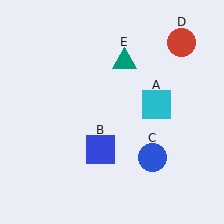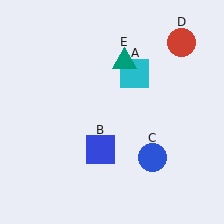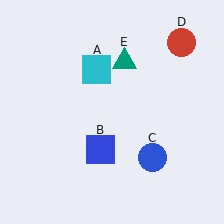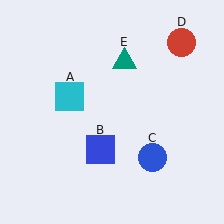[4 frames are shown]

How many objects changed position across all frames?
1 object changed position: cyan square (object A).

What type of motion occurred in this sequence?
The cyan square (object A) rotated counterclockwise around the center of the scene.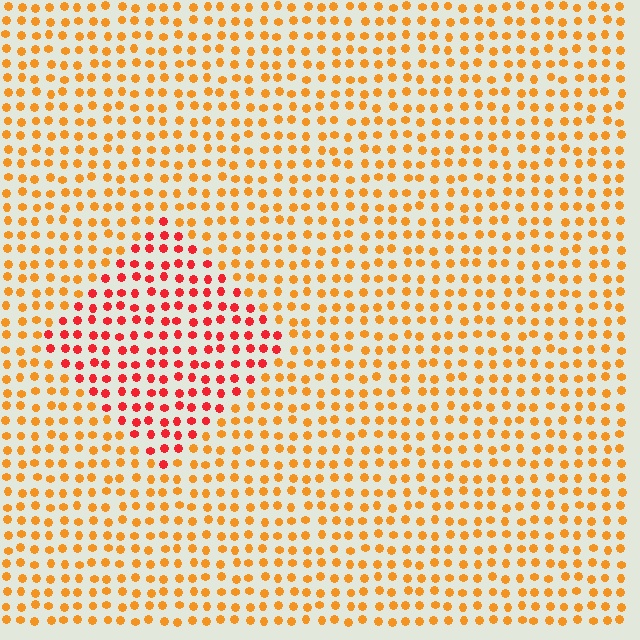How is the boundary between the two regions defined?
The boundary is defined purely by a slight shift in hue (about 37 degrees). Spacing, size, and orientation are identical on both sides.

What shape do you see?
I see a diamond.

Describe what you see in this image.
The image is filled with small orange elements in a uniform arrangement. A diamond-shaped region is visible where the elements are tinted to a slightly different hue, forming a subtle color boundary.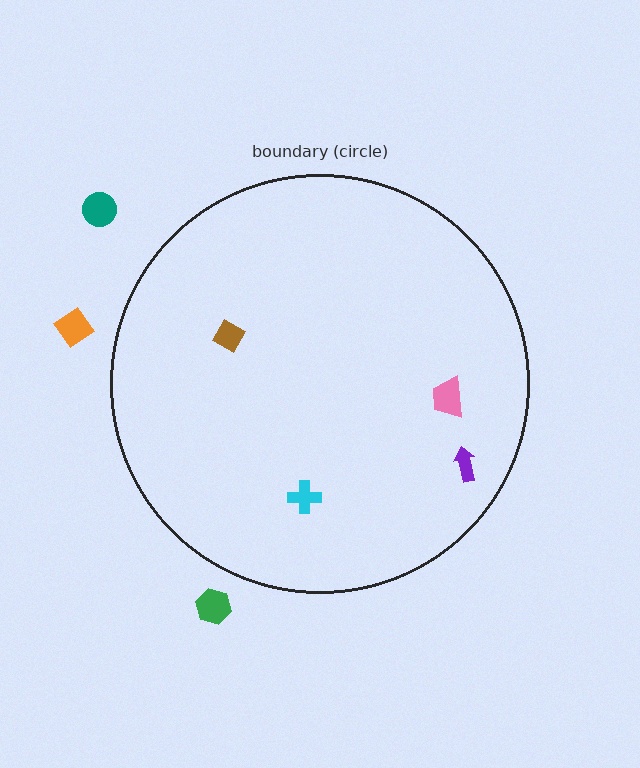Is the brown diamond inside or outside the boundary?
Inside.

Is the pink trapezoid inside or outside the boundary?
Inside.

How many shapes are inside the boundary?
4 inside, 3 outside.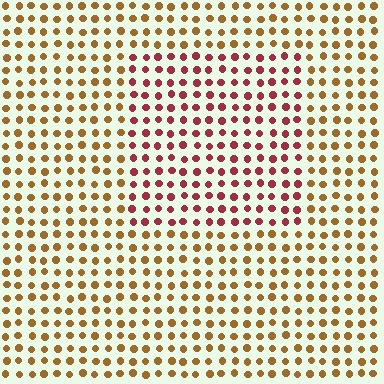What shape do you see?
I see a rectangle.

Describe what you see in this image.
The image is filled with small brown elements in a uniform arrangement. A rectangle-shaped region is visible where the elements are tinted to a slightly different hue, forming a subtle color boundary.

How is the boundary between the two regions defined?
The boundary is defined purely by a slight shift in hue (about 47 degrees). Spacing, size, and orientation are identical on both sides.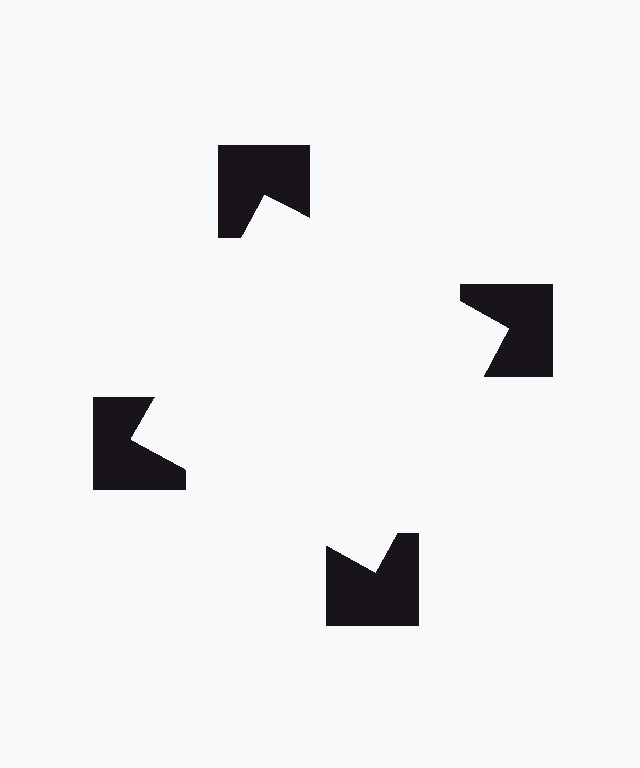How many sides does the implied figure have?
4 sides.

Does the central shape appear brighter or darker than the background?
It typically appears slightly brighter than the background, even though no actual brightness change is drawn.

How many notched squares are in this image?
There are 4 — one at each vertex of the illusory square.